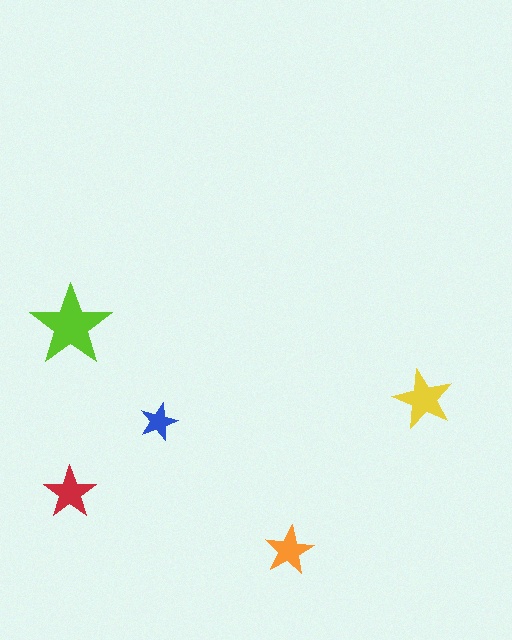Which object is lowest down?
The orange star is bottommost.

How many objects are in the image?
There are 5 objects in the image.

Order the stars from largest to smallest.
the lime one, the yellow one, the red one, the orange one, the blue one.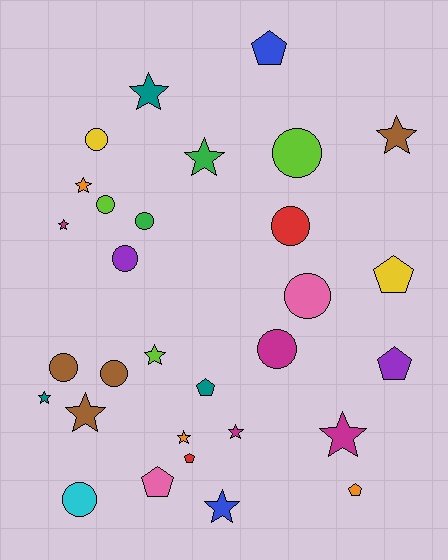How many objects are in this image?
There are 30 objects.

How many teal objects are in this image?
There are 3 teal objects.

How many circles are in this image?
There are 11 circles.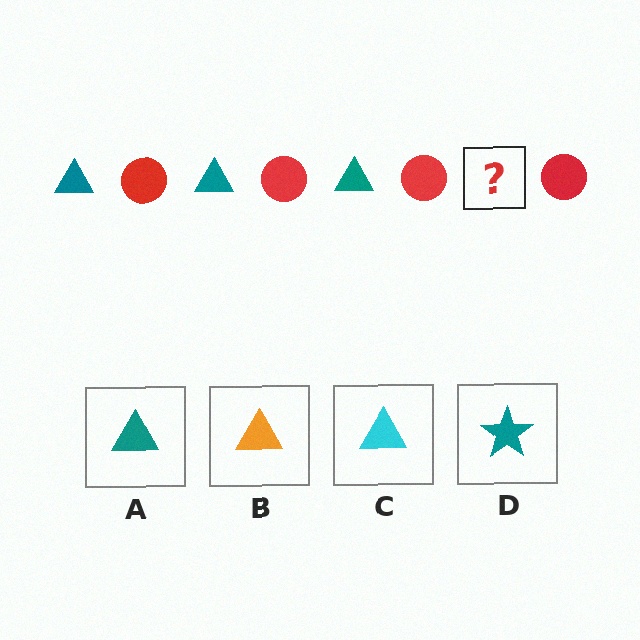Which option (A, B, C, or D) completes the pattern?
A.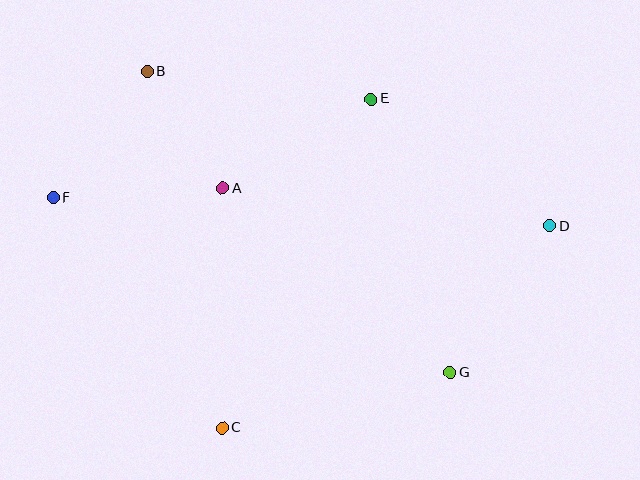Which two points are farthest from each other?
Points D and F are farthest from each other.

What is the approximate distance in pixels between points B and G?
The distance between B and G is approximately 427 pixels.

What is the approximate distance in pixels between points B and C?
The distance between B and C is approximately 364 pixels.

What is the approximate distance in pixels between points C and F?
The distance between C and F is approximately 286 pixels.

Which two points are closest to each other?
Points A and B are closest to each other.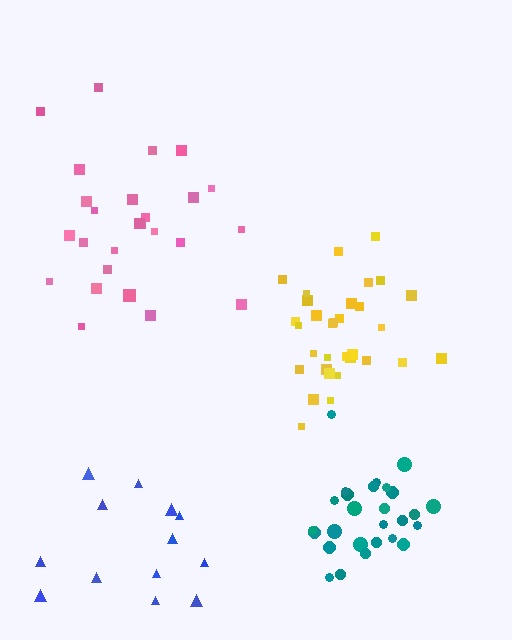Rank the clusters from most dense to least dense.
teal, yellow, pink, blue.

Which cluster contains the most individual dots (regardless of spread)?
Yellow (33).